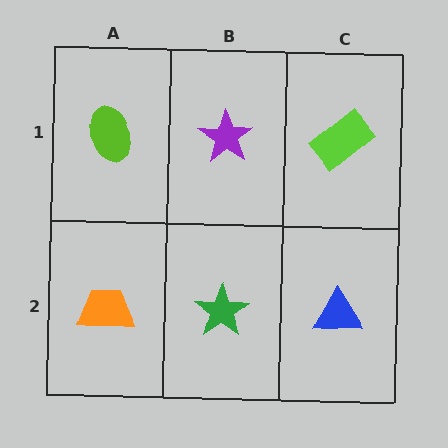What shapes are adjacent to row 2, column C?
A lime rectangle (row 1, column C), a green star (row 2, column B).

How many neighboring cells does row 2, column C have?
2.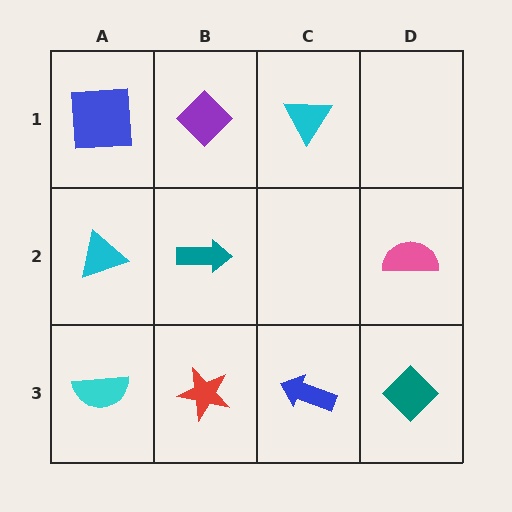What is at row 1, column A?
A blue square.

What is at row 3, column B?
A red star.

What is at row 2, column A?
A cyan triangle.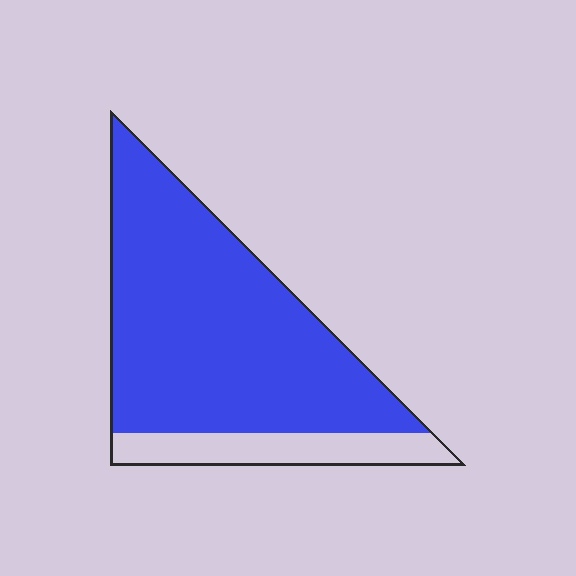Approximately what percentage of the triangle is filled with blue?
Approximately 80%.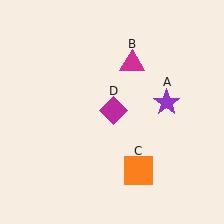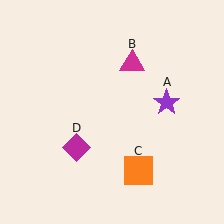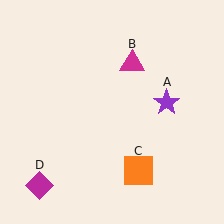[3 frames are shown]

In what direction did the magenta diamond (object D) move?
The magenta diamond (object D) moved down and to the left.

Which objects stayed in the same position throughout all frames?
Purple star (object A) and magenta triangle (object B) and orange square (object C) remained stationary.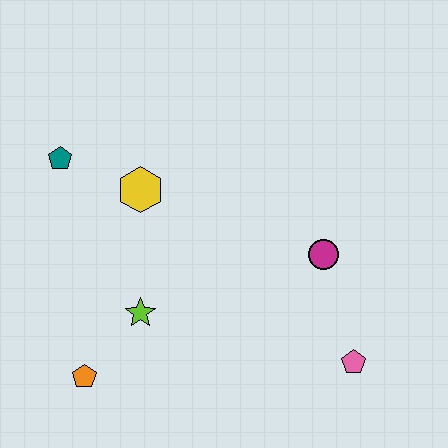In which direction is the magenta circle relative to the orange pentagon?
The magenta circle is to the right of the orange pentagon.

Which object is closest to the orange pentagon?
The lime star is closest to the orange pentagon.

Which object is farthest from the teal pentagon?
The pink pentagon is farthest from the teal pentagon.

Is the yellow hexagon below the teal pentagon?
Yes